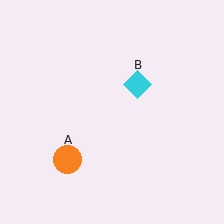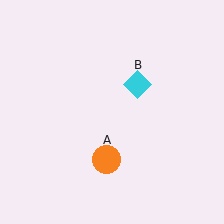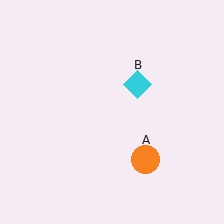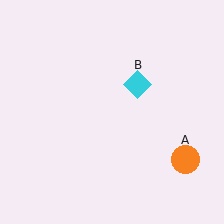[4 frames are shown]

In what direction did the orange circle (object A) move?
The orange circle (object A) moved right.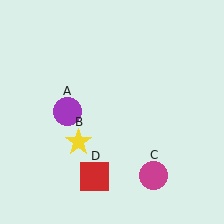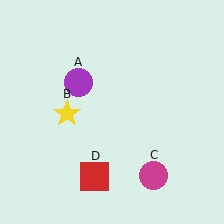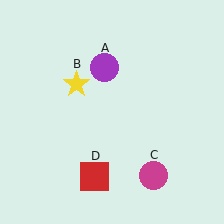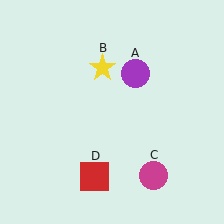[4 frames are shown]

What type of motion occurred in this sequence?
The purple circle (object A), yellow star (object B) rotated clockwise around the center of the scene.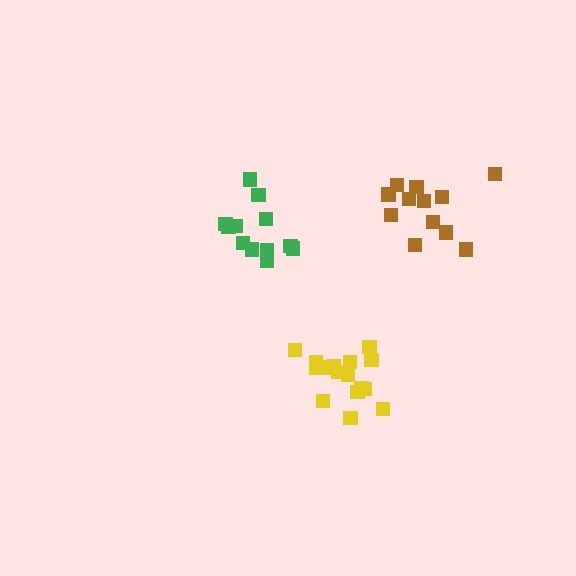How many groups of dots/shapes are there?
There are 3 groups.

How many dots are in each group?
Group 1: 16 dots, Group 2: 12 dots, Group 3: 12 dots (40 total).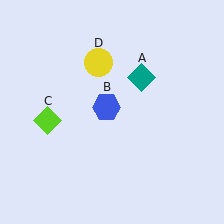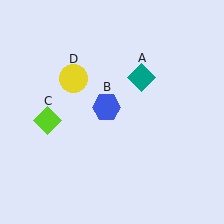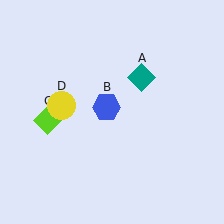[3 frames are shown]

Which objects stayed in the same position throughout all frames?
Teal diamond (object A) and blue hexagon (object B) and lime diamond (object C) remained stationary.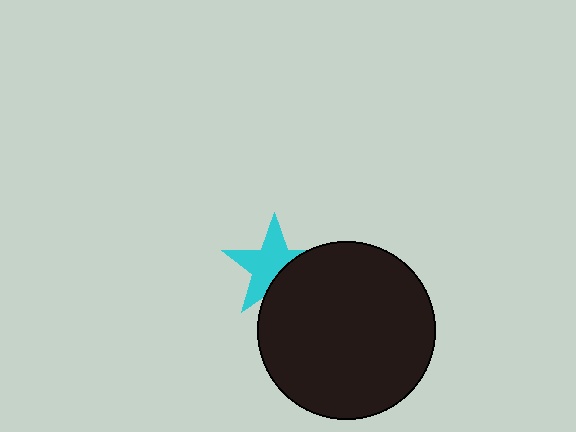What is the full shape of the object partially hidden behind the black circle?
The partially hidden object is a cyan star.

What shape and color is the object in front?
The object in front is a black circle.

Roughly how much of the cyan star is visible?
Most of it is visible (roughly 66%).